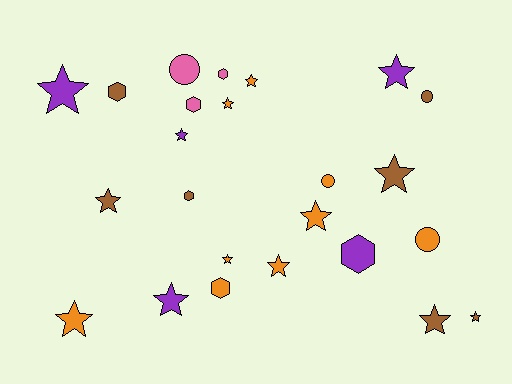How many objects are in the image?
There are 24 objects.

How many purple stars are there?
There are 4 purple stars.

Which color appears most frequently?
Orange, with 9 objects.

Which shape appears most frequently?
Star, with 14 objects.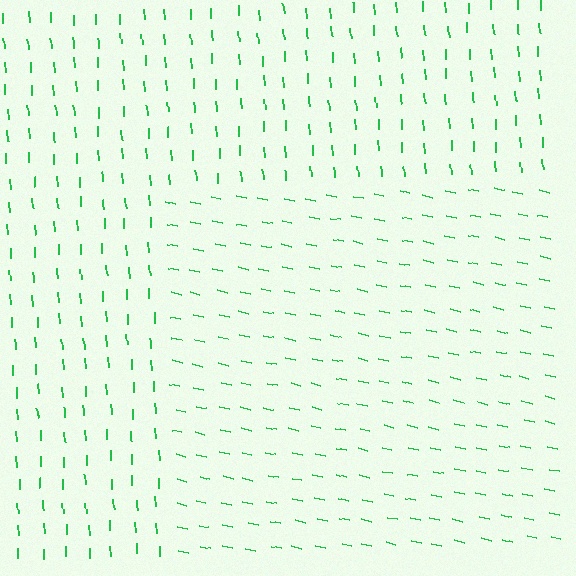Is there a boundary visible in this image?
Yes, there is a texture boundary formed by a change in line orientation.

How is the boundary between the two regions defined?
The boundary is defined purely by a change in line orientation (approximately 74 degrees difference). All lines are the same color and thickness.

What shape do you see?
I see a rectangle.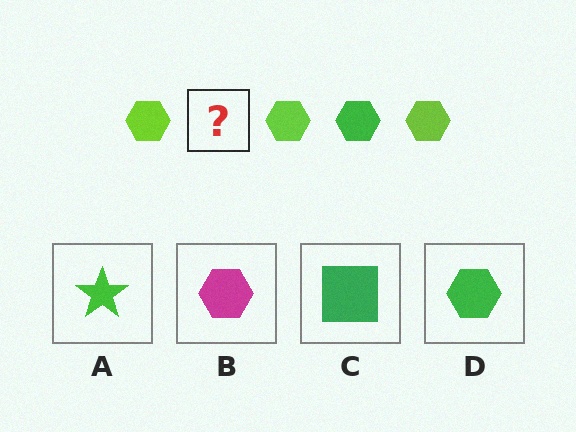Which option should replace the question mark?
Option D.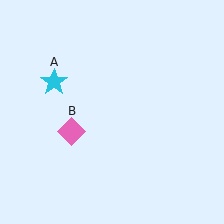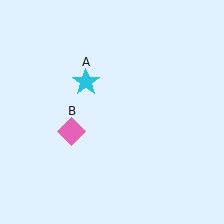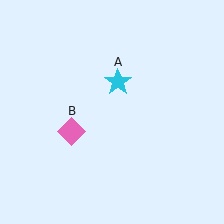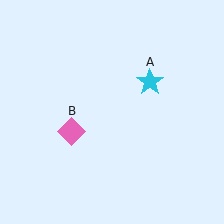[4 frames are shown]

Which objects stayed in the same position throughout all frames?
Pink diamond (object B) remained stationary.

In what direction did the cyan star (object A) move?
The cyan star (object A) moved right.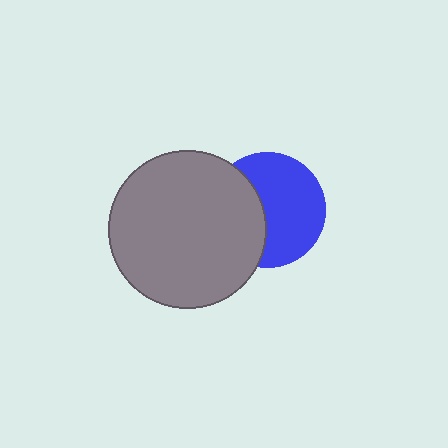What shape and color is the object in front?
The object in front is a gray circle.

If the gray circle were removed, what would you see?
You would see the complete blue circle.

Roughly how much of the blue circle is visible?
About half of it is visible (roughly 61%).